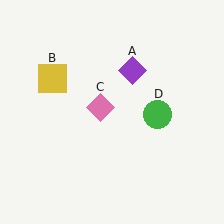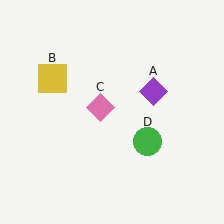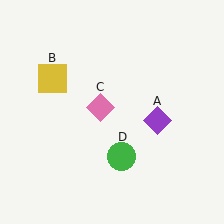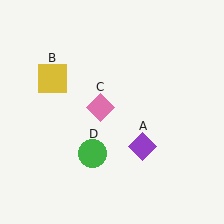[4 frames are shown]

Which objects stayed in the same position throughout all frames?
Yellow square (object B) and pink diamond (object C) remained stationary.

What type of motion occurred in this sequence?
The purple diamond (object A), green circle (object D) rotated clockwise around the center of the scene.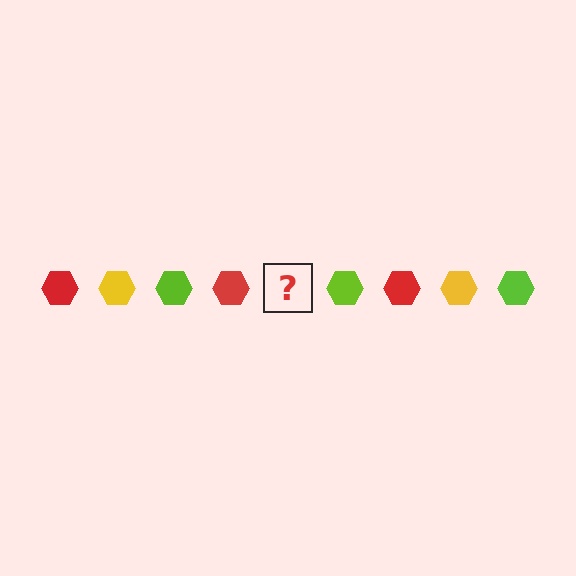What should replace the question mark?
The question mark should be replaced with a yellow hexagon.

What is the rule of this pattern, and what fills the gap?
The rule is that the pattern cycles through red, yellow, lime hexagons. The gap should be filled with a yellow hexagon.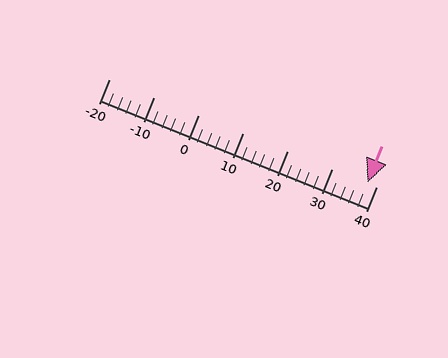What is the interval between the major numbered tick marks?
The major tick marks are spaced 10 units apart.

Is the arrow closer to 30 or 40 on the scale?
The arrow is closer to 40.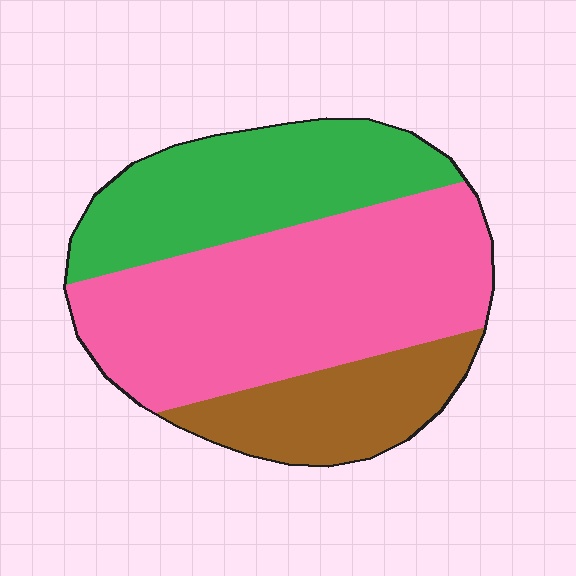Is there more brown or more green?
Green.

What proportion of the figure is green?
Green takes up about one third (1/3) of the figure.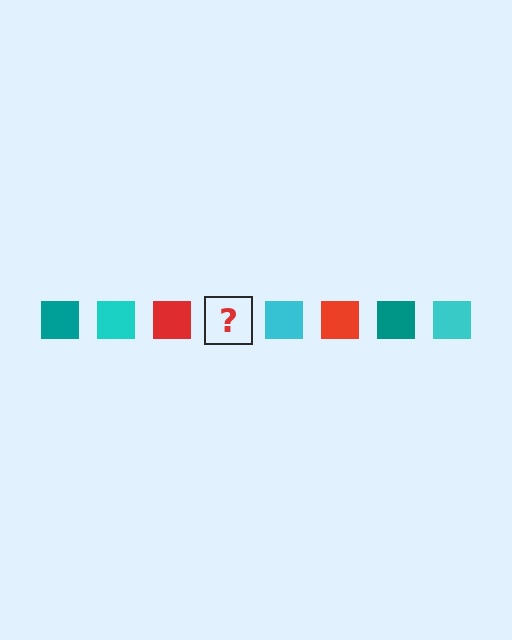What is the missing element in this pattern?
The missing element is a teal square.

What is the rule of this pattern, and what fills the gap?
The rule is that the pattern cycles through teal, cyan, red squares. The gap should be filled with a teal square.